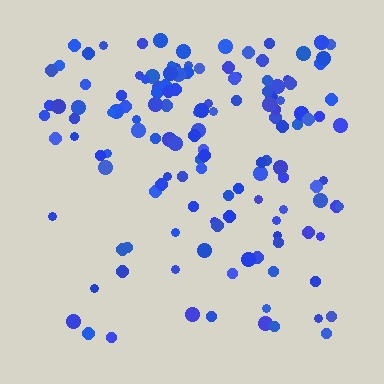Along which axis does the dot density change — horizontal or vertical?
Vertical.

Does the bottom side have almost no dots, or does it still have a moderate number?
Still a moderate number, just noticeably fewer than the top.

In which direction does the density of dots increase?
From bottom to top, with the top side densest.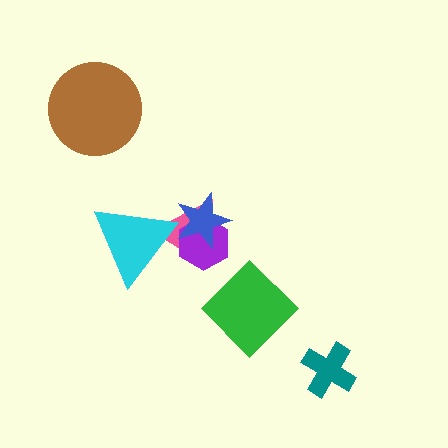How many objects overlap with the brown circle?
0 objects overlap with the brown circle.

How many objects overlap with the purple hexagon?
2 objects overlap with the purple hexagon.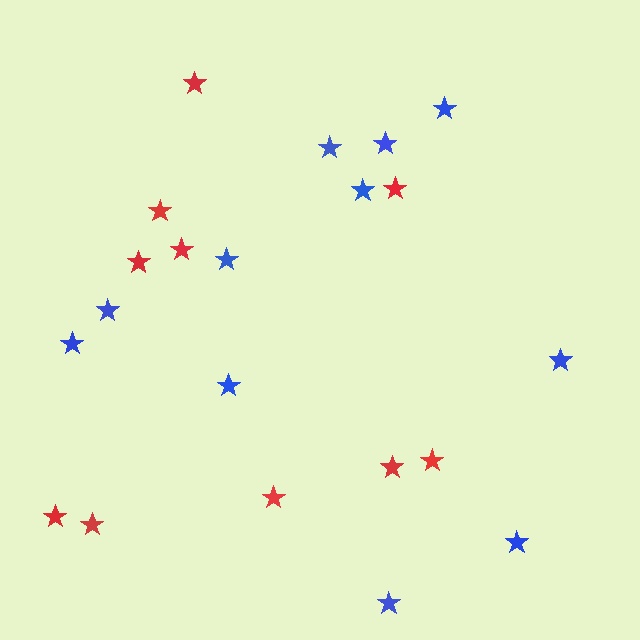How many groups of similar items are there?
There are 2 groups: one group of blue stars (11) and one group of red stars (10).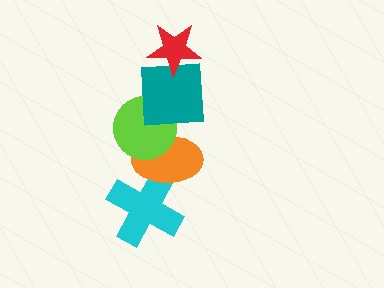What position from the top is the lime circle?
The lime circle is 3rd from the top.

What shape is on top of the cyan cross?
The orange ellipse is on top of the cyan cross.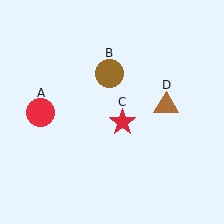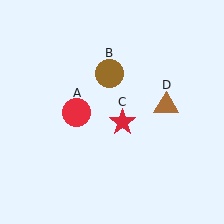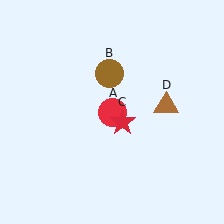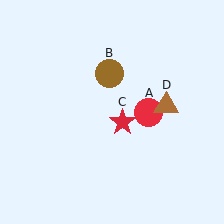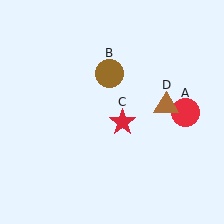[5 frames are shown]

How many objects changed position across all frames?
1 object changed position: red circle (object A).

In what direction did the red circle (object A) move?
The red circle (object A) moved right.